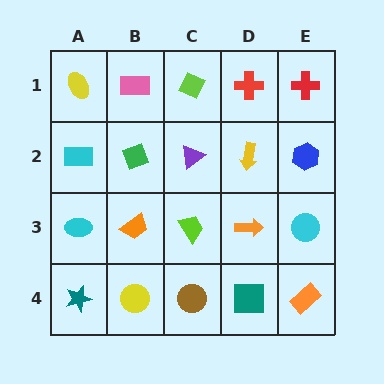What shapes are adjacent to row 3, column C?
A purple triangle (row 2, column C), a brown circle (row 4, column C), an orange trapezoid (row 3, column B), an orange arrow (row 3, column D).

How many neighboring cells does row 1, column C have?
3.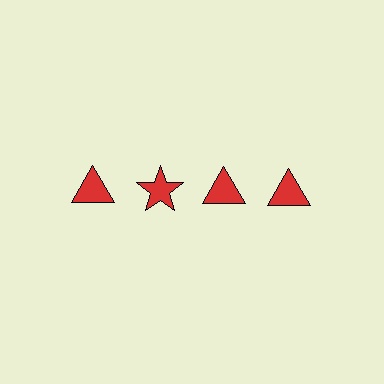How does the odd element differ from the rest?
It has a different shape: star instead of triangle.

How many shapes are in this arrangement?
There are 4 shapes arranged in a grid pattern.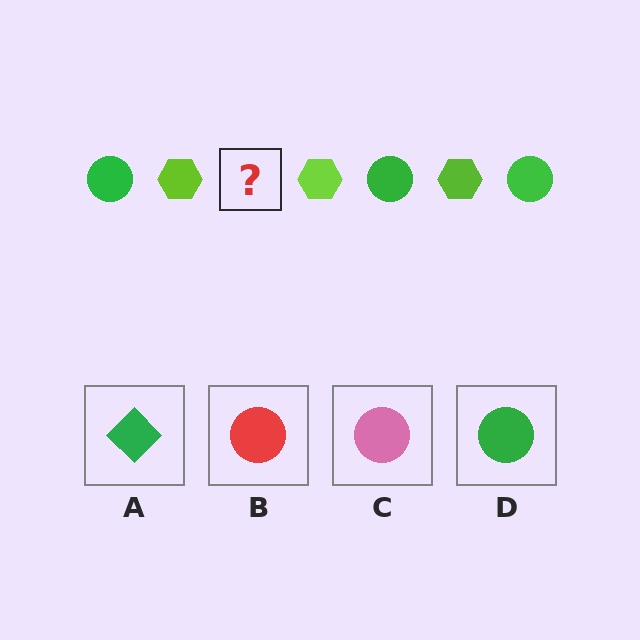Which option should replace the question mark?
Option D.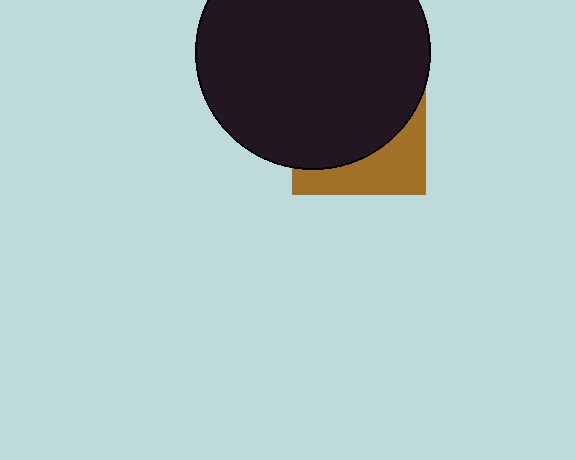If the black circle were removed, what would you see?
You would see the complete brown square.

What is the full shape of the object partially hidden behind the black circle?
The partially hidden object is a brown square.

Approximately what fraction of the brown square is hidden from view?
Roughly 67% of the brown square is hidden behind the black circle.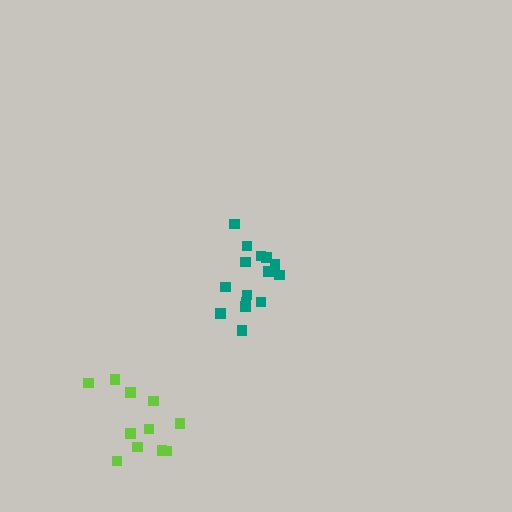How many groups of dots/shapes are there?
There are 2 groups.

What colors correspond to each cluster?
The clusters are colored: lime, teal.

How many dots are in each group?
Group 1: 11 dots, Group 2: 15 dots (26 total).